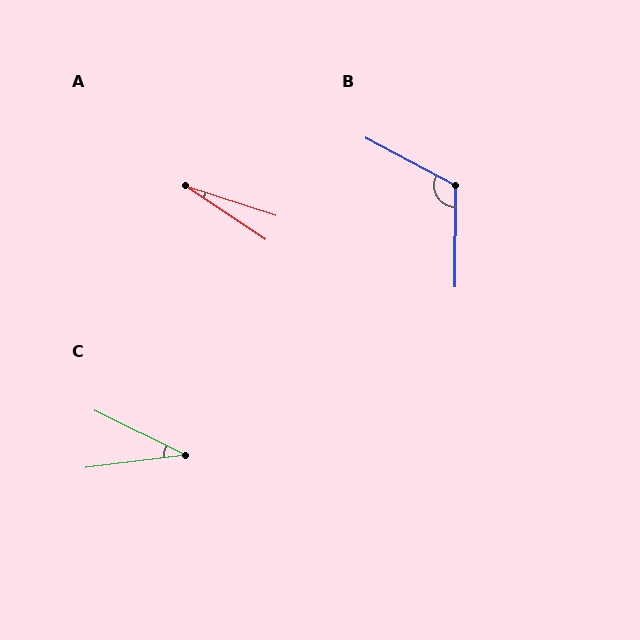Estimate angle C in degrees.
Approximately 33 degrees.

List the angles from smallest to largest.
A (16°), C (33°), B (118°).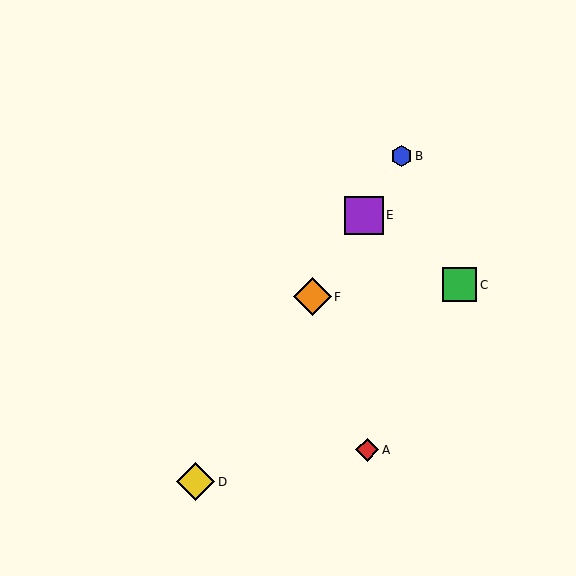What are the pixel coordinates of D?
Object D is at (196, 482).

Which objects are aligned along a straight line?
Objects B, D, E, F are aligned along a straight line.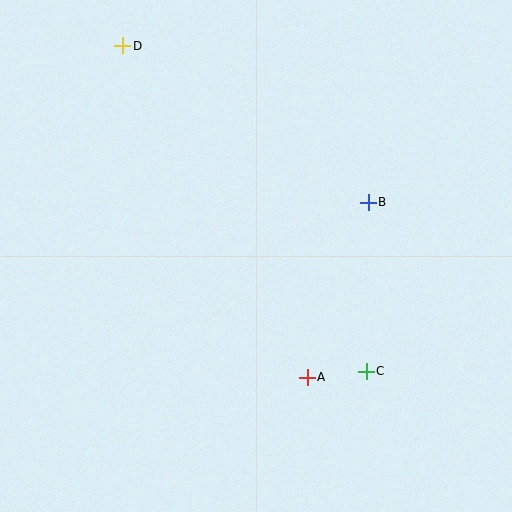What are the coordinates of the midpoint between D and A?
The midpoint between D and A is at (215, 211).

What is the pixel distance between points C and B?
The distance between C and B is 169 pixels.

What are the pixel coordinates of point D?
Point D is at (123, 46).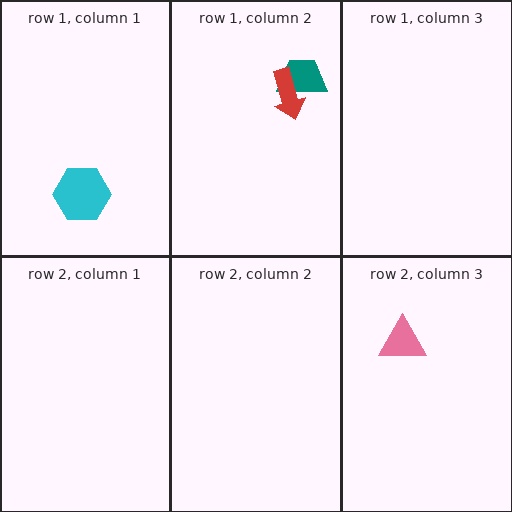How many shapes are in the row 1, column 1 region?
1.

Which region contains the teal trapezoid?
The row 1, column 2 region.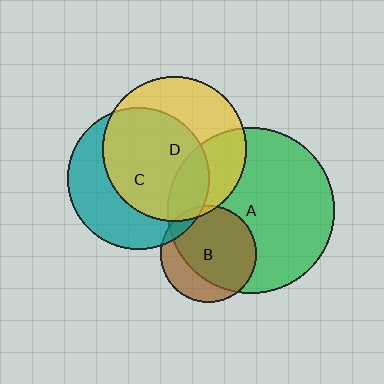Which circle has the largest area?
Circle A (green).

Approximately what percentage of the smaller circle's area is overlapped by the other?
Approximately 75%.